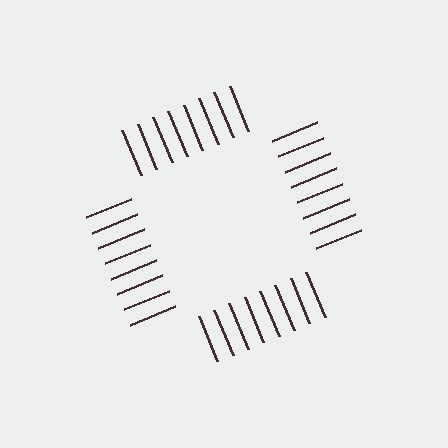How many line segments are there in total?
32 — 8 along each of the 4 edges.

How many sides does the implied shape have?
4 sides — the line-ends trace a square.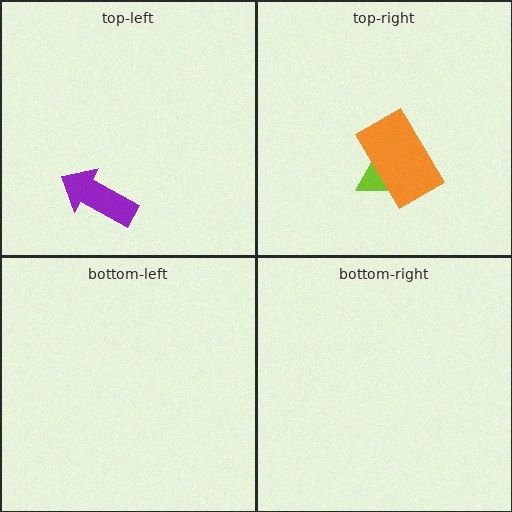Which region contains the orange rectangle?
The top-right region.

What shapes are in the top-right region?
The lime triangle, the orange rectangle.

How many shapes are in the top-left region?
1.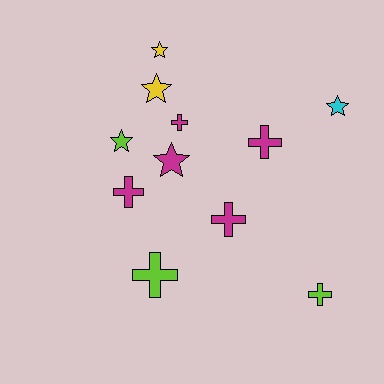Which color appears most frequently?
Magenta, with 5 objects.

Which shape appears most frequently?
Cross, with 6 objects.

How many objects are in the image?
There are 11 objects.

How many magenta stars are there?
There is 1 magenta star.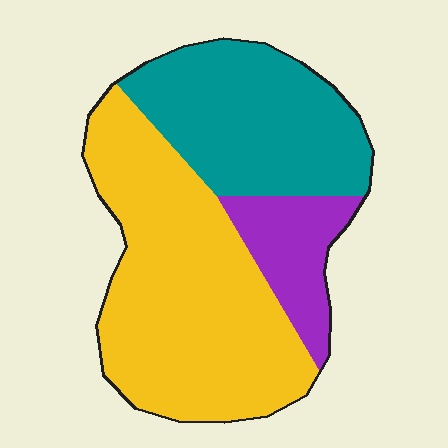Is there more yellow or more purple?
Yellow.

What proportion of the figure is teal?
Teal covers 33% of the figure.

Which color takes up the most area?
Yellow, at roughly 55%.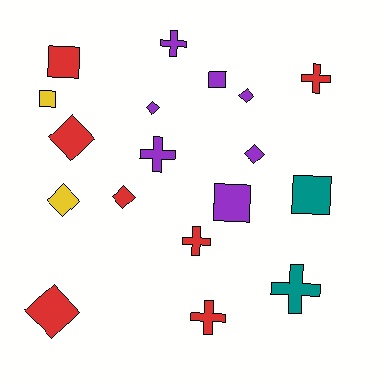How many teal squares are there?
There is 1 teal square.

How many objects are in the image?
There are 18 objects.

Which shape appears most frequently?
Diamond, with 7 objects.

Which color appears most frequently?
Red, with 7 objects.